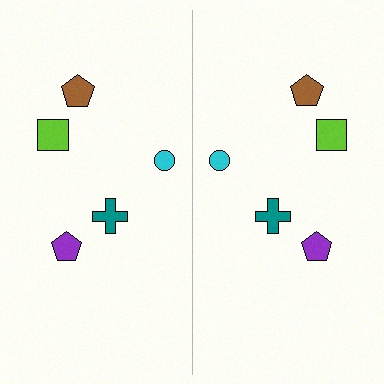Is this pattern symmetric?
Yes, this pattern has bilateral (reflection) symmetry.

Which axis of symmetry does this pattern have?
The pattern has a vertical axis of symmetry running through the center of the image.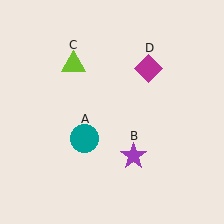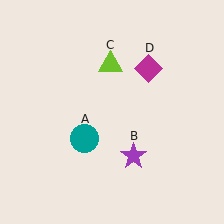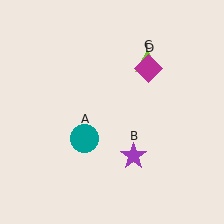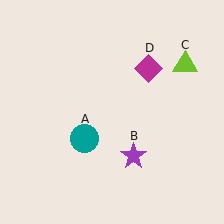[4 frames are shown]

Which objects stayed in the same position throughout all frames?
Teal circle (object A) and purple star (object B) and magenta diamond (object D) remained stationary.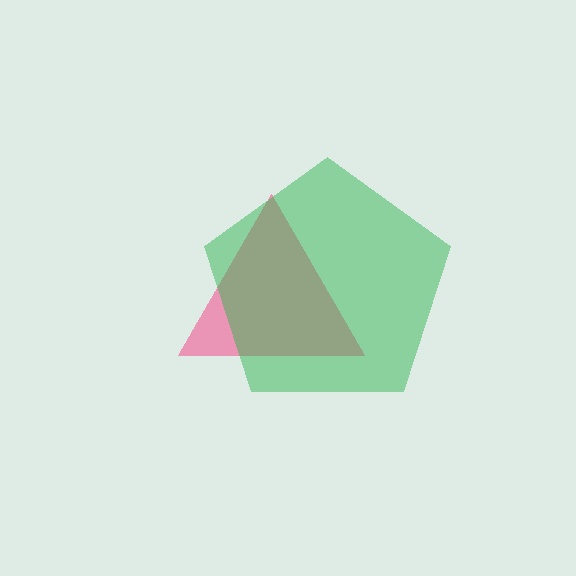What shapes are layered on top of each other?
The layered shapes are: a pink triangle, a green pentagon.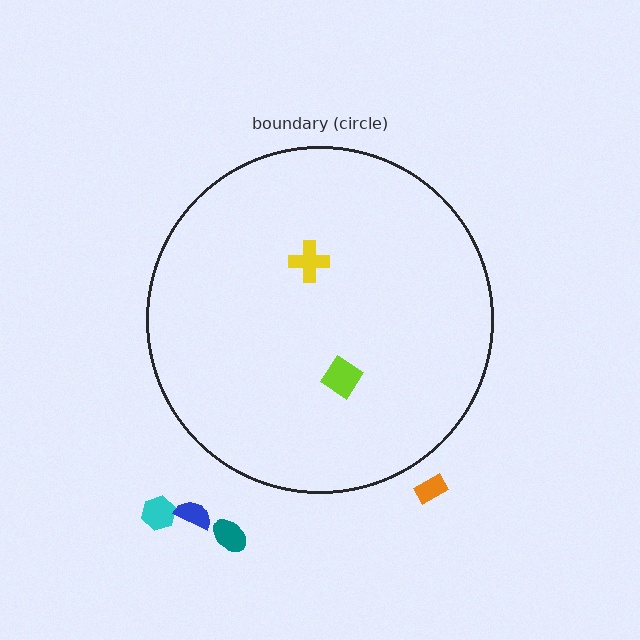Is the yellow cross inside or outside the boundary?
Inside.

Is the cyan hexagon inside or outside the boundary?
Outside.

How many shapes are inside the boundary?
2 inside, 4 outside.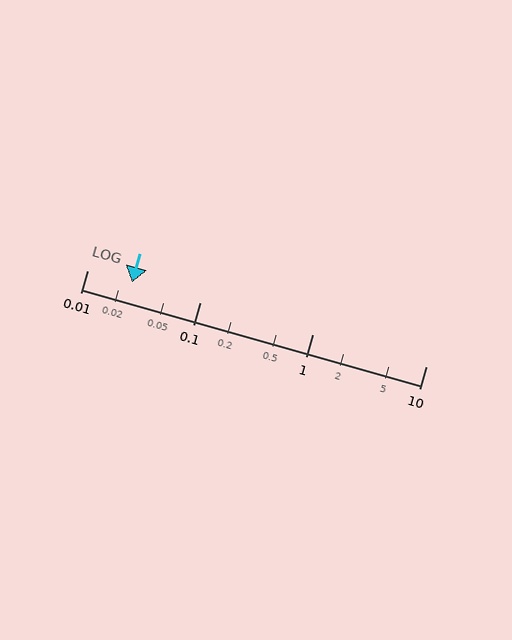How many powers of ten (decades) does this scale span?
The scale spans 3 decades, from 0.01 to 10.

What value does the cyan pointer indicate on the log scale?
The pointer indicates approximately 0.025.